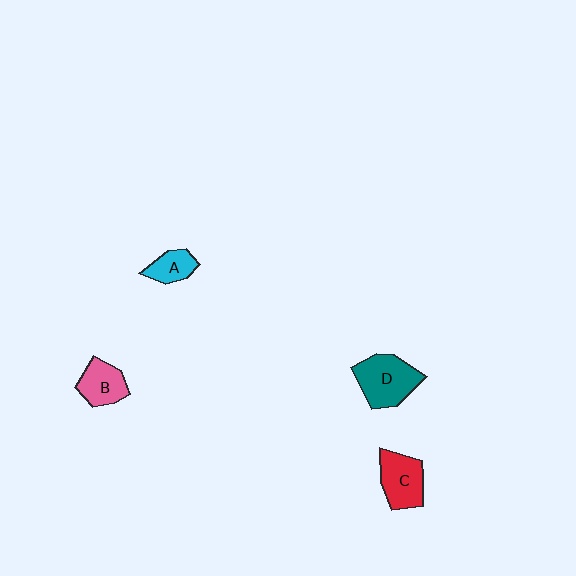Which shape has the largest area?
Shape D (teal).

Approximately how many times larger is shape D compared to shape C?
Approximately 1.2 times.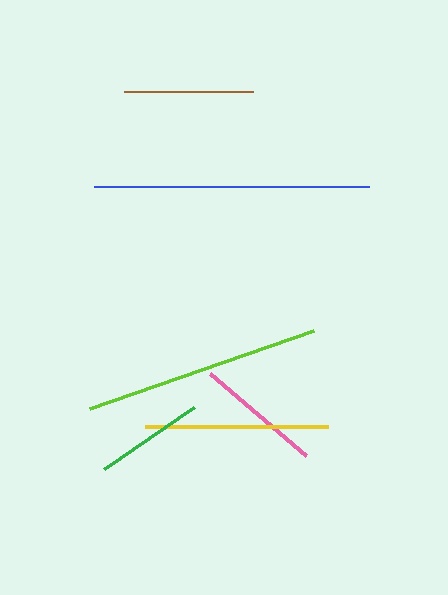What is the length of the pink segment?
The pink segment is approximately 127 pixels long.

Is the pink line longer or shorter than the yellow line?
The yellow line is longer than the pink line.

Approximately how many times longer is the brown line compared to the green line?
The brown line is approximately 1.2 times the length of the green line.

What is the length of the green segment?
The green segment is approximately 110 pixels long.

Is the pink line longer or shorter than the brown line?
The brown line is longer than the pink line.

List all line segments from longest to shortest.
From longest to shortest: blue, lime, yellow, brown, pink, green.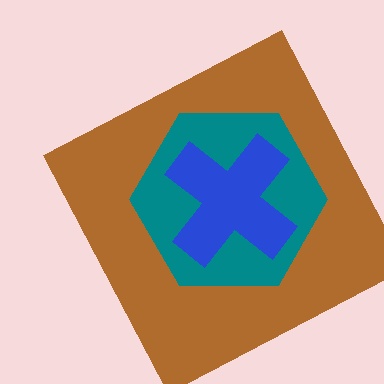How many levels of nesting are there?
3.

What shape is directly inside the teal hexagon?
The blue cross.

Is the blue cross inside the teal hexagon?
Yes.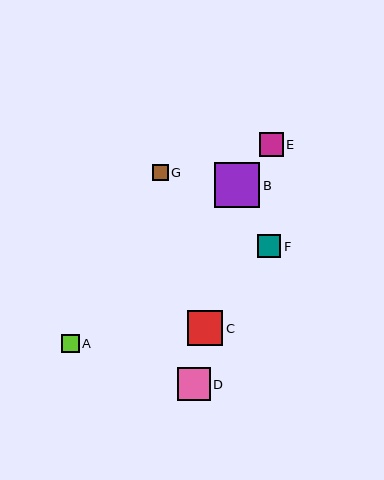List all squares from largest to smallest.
From largest to smallest: B, C, D, E, F, A, G.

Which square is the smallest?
Square G is the smallest with a size of approximately 16 pixels.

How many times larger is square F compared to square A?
Square F is approximately 1.3 times the size of square A.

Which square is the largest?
Square B is the largest with a size of approximately 45 pixels.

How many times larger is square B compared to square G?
Square B is approximately 2.9 times the size of square G.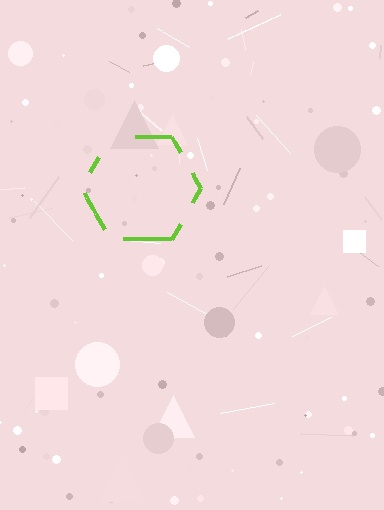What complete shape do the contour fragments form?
The contour fragments form a hexagon.